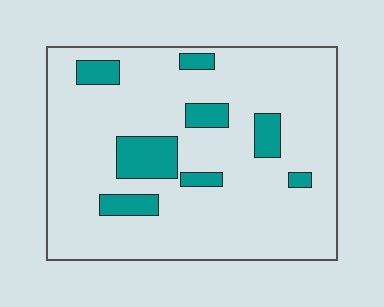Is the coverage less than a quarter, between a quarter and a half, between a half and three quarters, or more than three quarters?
Less than a quarter.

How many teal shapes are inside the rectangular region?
8.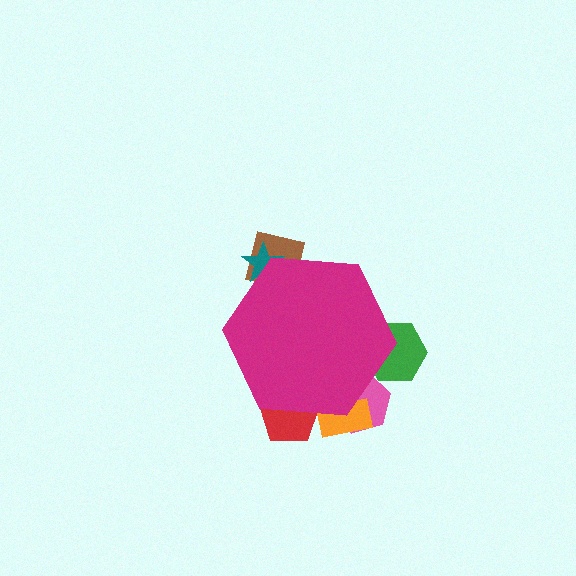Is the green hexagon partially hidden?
Yes, the green hexagon is partially hidden behind the magenta hexagon.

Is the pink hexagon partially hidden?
Yes, the pink hexagon is partially hidden behind the magenta hexagon.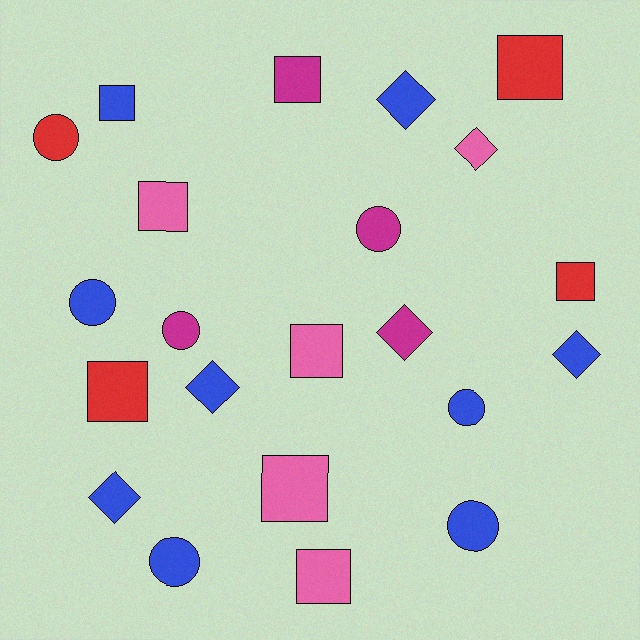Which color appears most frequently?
Blue, with 9 objects.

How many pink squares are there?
There are 4 pink squares.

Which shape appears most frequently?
Square, with 9 objects.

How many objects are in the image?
There are 22 objects.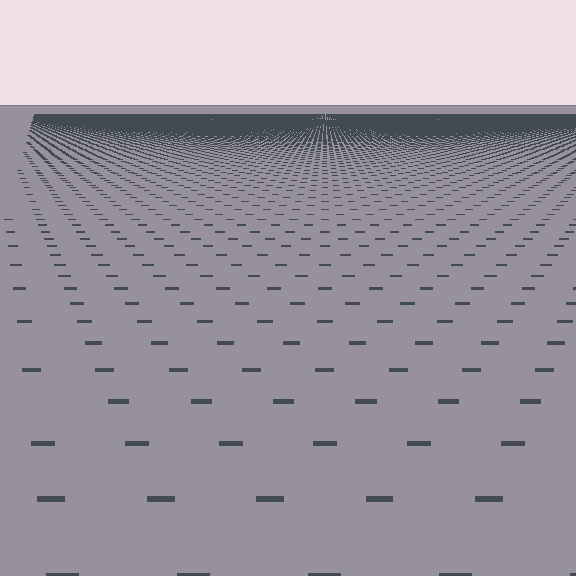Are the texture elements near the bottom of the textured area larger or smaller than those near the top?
Larger. Near the bottom, elements are closer to the viewer and appear at a bigger on-screen size.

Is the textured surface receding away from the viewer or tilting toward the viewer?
The surface is receding away from the viewer. Texture elements get smaller and denser toward the top.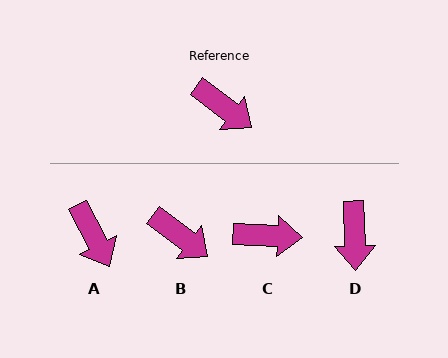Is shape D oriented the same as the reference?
No, it is off by about 51 degrees.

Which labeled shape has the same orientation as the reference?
B.